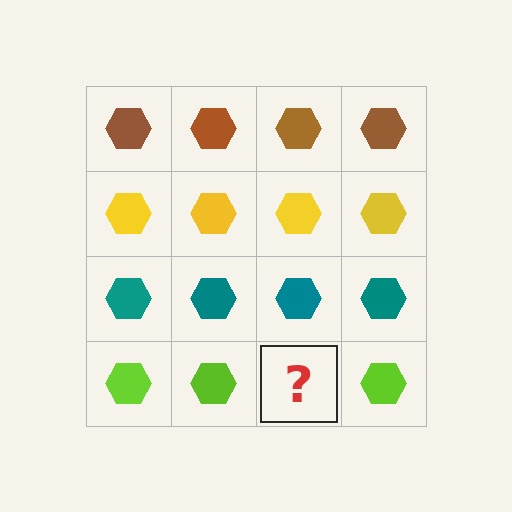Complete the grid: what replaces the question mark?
The question mark should be replaced with a lime hexagon.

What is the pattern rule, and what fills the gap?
The rule is that each row has a consistent color. The gap should be filled with a lime hexagon.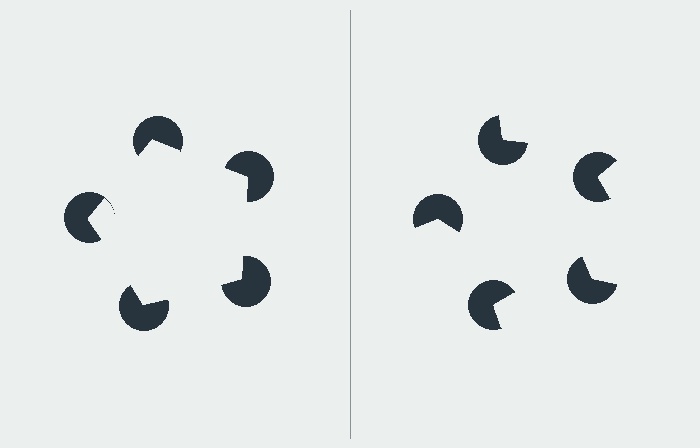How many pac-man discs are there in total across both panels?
10 — 5 on each side.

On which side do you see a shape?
An illusory pentagon appears on the left side. On the right side the wedge cuts are rotated, so no coherent shape forms.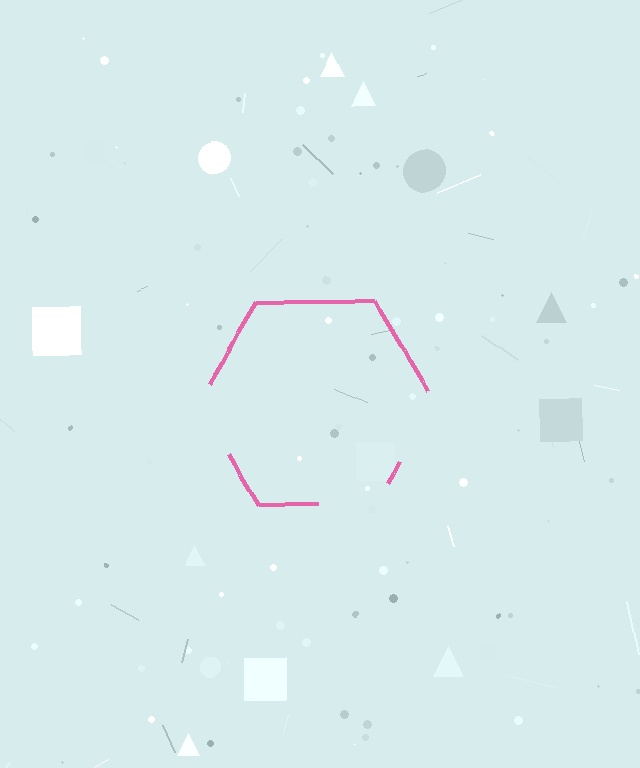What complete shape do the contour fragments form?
The contour fragments form a hexagon.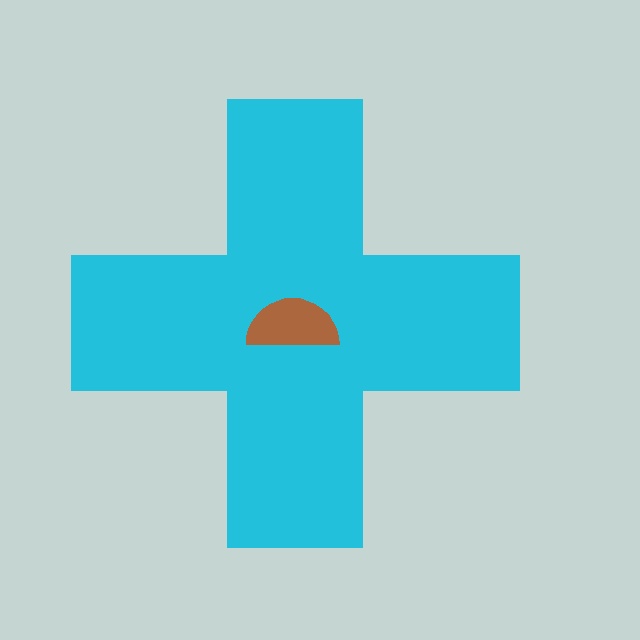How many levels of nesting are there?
2.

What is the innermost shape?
The brown semicircle.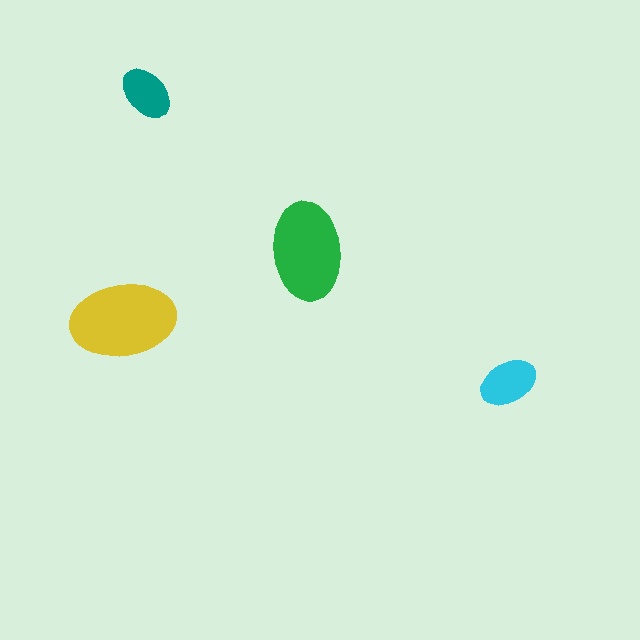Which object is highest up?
The teal ellipse is topmost.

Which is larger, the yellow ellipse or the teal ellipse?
The yellow one.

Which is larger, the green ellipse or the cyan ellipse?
The green one.